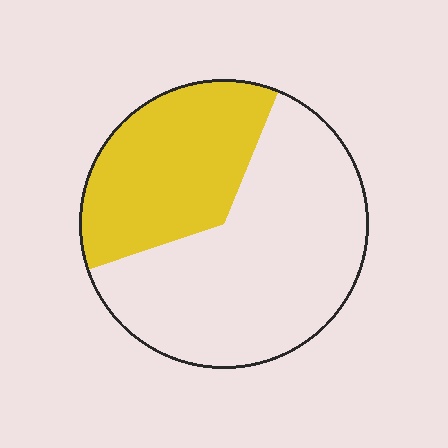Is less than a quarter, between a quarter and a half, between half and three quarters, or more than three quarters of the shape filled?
Between a quarter and a half.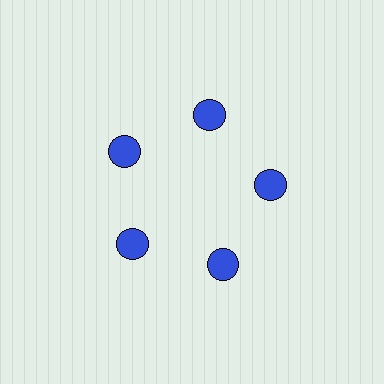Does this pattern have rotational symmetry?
Yes, this pattern has 5-fold rotational symmetry. It looks the same after rotating 72 degrees around the center.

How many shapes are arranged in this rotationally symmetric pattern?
There are 5 shapes, arranged in 5 groups of 1.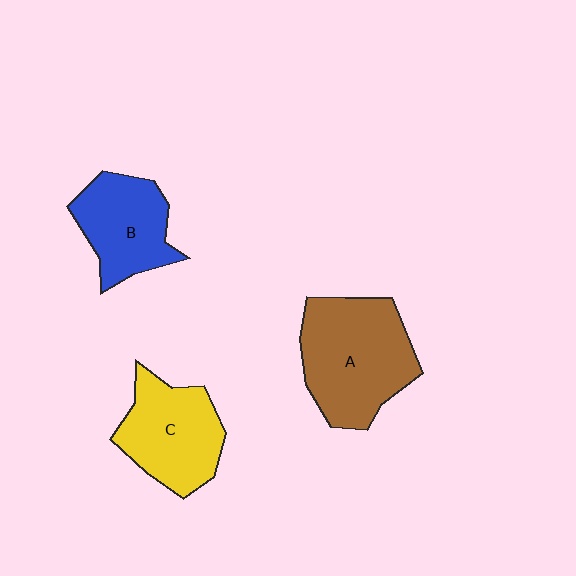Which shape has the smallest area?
Shape B (blue).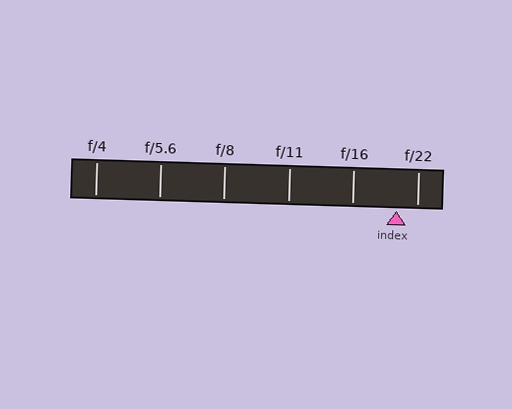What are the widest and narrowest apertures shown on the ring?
The widest aperture shown is f/4 and the narrowest is f/22.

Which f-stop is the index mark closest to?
The index mark is closest to f/22.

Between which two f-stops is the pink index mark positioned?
The index mark is between f/16 and f/22.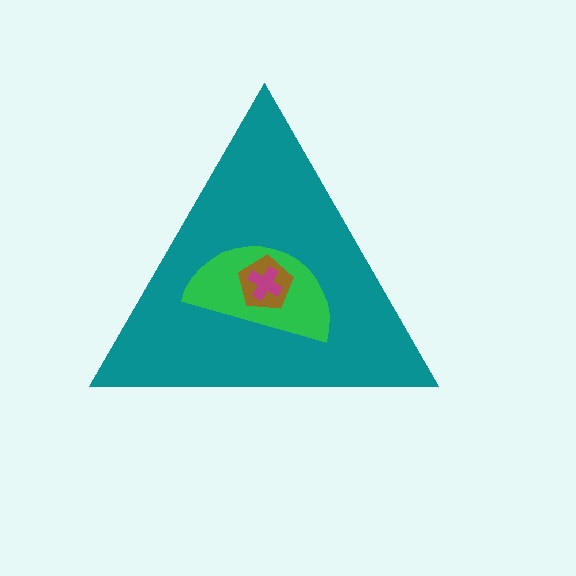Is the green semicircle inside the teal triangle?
Yes.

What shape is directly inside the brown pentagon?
The magenta cross.